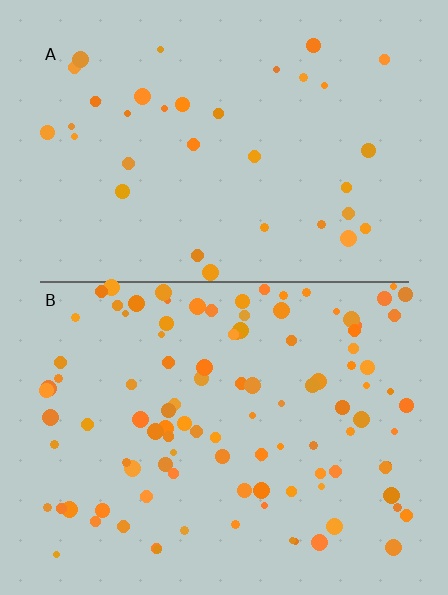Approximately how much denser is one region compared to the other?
Approximately 3.0× — region B over region A.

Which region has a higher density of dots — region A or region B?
B (the bottom).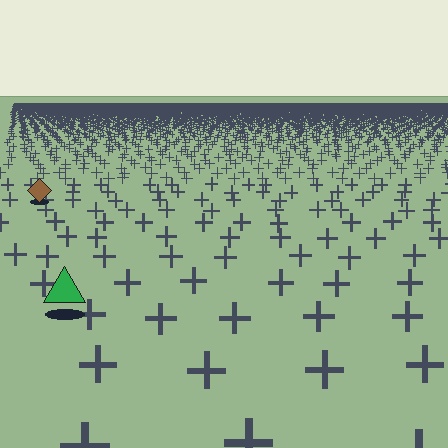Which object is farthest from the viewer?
The brown diamond is farthest from the viewer. It appears smaller and the ground texture around it is denser.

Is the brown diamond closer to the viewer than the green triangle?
No. The green triangle is closer — you can tell from the texture gradient: the ground texture is coarser near it.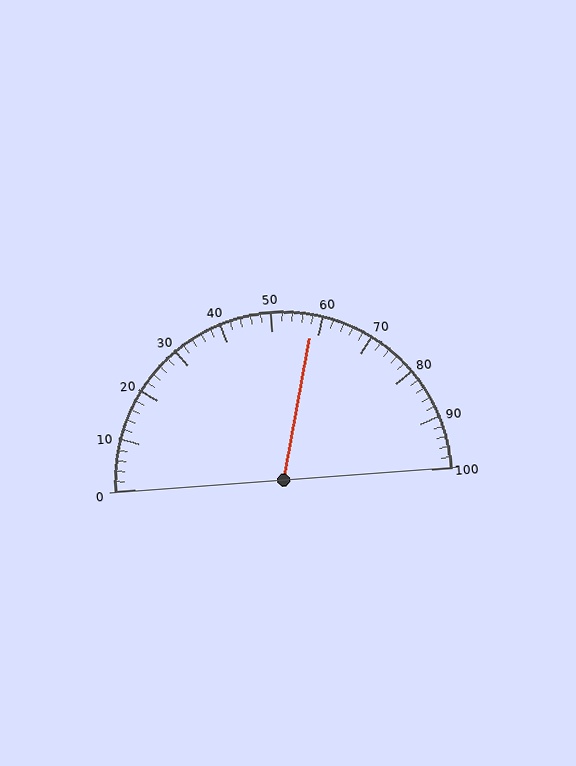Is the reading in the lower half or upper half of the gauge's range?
The reading is in the upper half of the range (0 to 100).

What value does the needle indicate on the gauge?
The needle indicates approximately 58.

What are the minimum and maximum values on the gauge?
The gauge ranges from 0 to 100.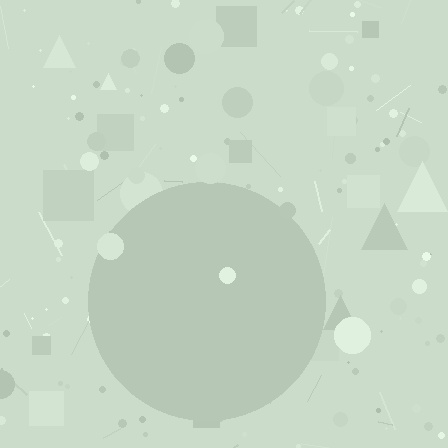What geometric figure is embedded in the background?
A circle is embedded in the background.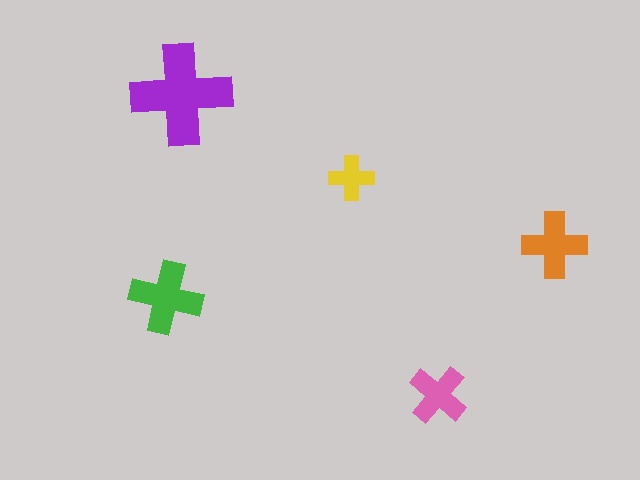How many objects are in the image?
There are 5 objects in the image.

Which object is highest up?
The purple cross is topmost.